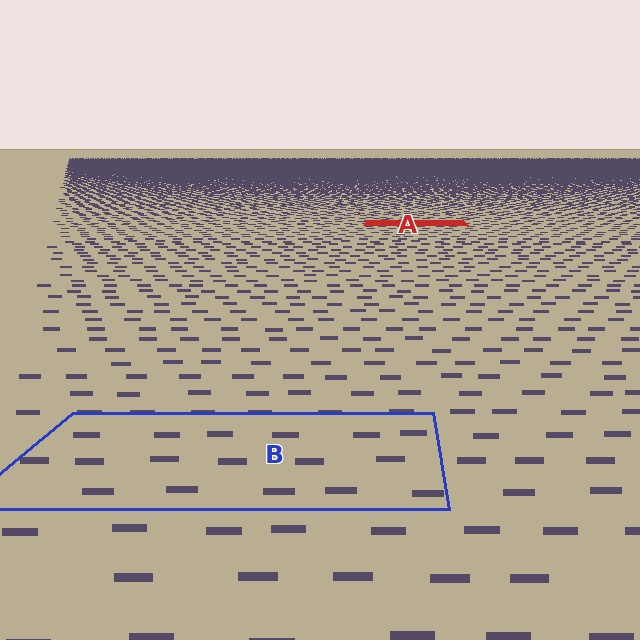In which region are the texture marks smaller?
The texture marks are smaller in region A, because it is farther away.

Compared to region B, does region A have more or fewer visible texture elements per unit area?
Region A has more texture elements per unit area — they are packed more densely because it is farther away.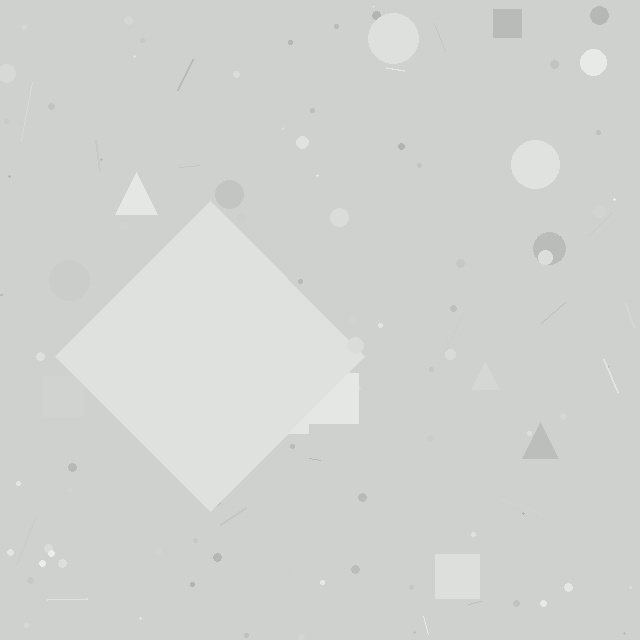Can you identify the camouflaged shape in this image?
The camouflaged shape is a diamond.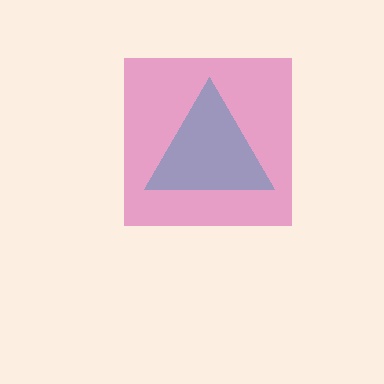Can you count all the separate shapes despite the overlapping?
Yes, there are 2 separate shapes.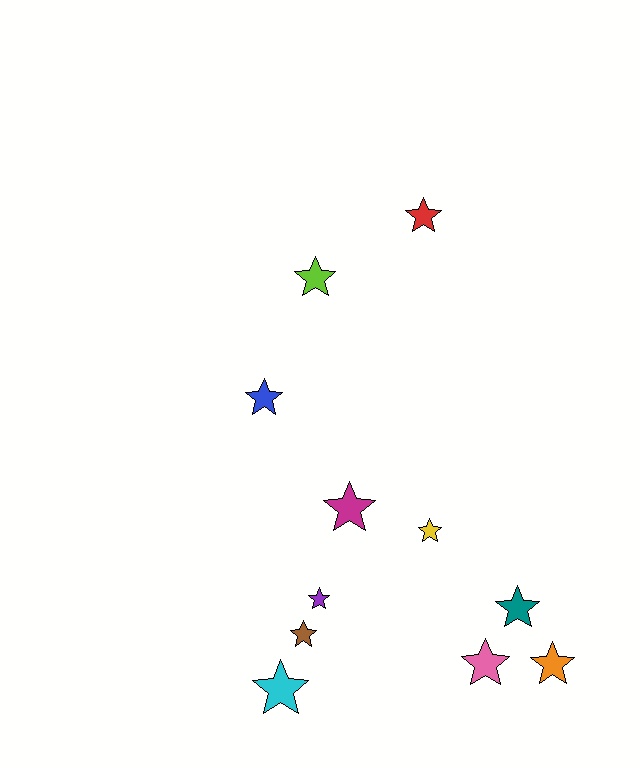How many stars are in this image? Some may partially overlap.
There are 11 stars.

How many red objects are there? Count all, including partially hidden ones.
There is 1 red object.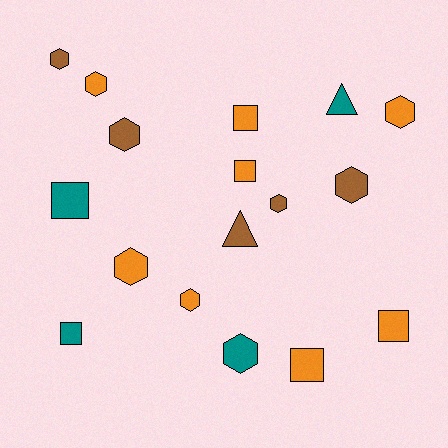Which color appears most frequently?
Orange, with 8 objects.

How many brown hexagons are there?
There are 4 brown hexagons.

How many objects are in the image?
There are 17 objects.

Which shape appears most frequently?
Hexagon, with 9 objects.